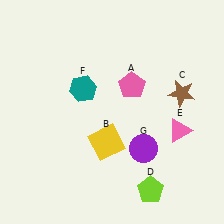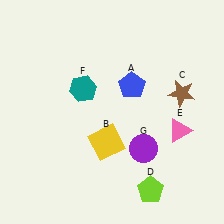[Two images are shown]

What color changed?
The pentagon (A) changed from pink in Image 1 to blue in Image 2.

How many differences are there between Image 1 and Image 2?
There is 1 difference between the two images.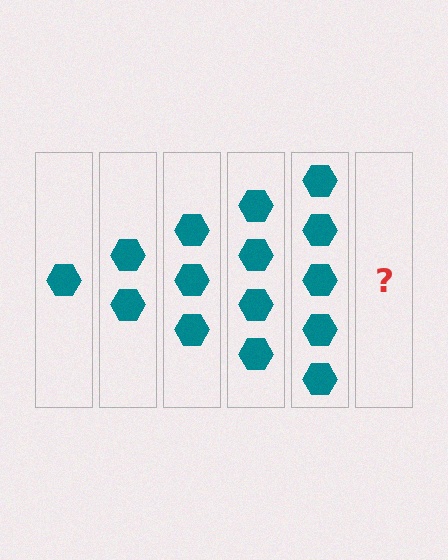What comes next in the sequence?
The next element should be 6 hexagons.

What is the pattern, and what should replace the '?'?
The pattern is that each step adds one more hexagon. The '?' should be 6 hexagons.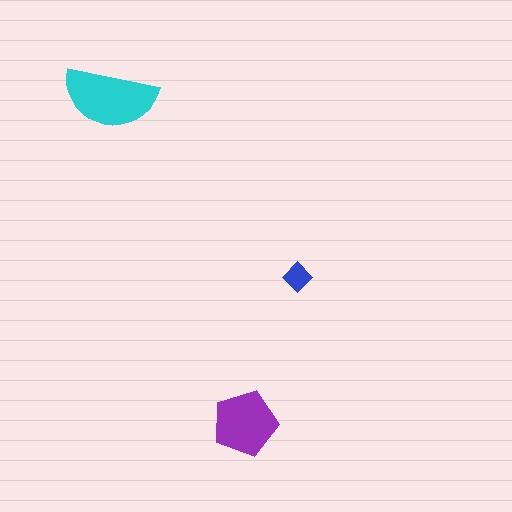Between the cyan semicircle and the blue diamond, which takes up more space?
The cyan semicircle.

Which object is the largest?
The cyan semicircle.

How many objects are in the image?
There are 3 objects in the image.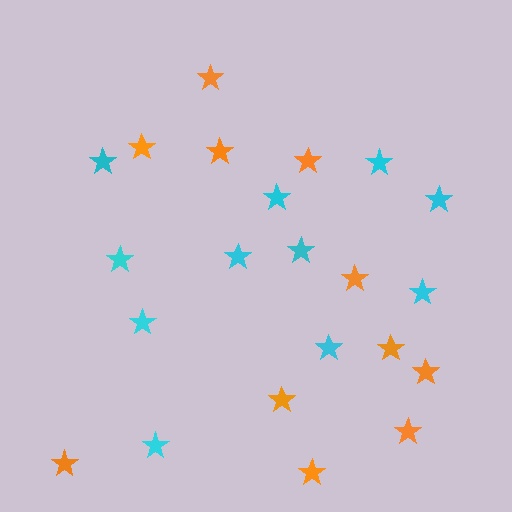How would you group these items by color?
There are 2 groups: one group of cyan stars (11) and one group of orange stars (11).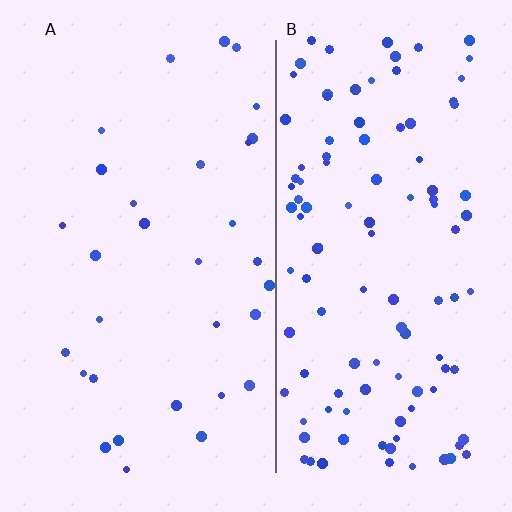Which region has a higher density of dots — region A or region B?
B (the right).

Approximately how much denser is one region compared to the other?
Approximately 3.6× — region B over region A.